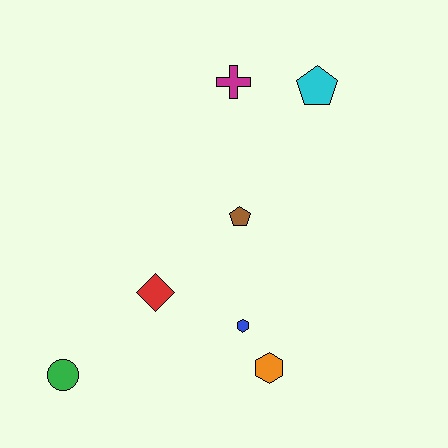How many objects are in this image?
There are 7 objects.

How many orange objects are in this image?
There is 1 orange object.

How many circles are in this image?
There is 1 circle.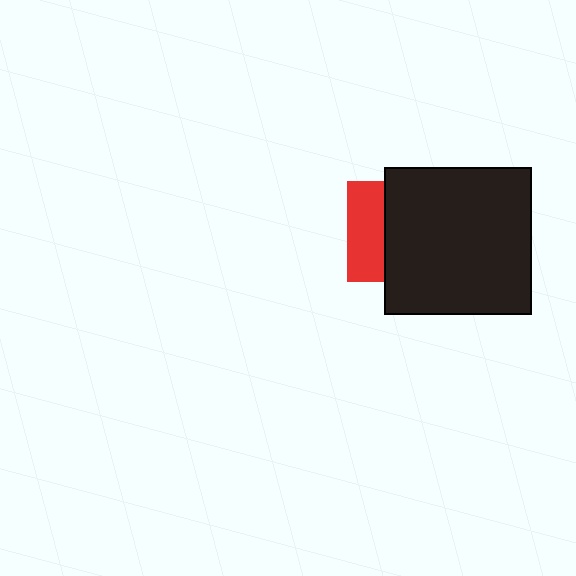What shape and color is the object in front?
The object in front is a black square.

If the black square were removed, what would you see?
You would see the complete red square.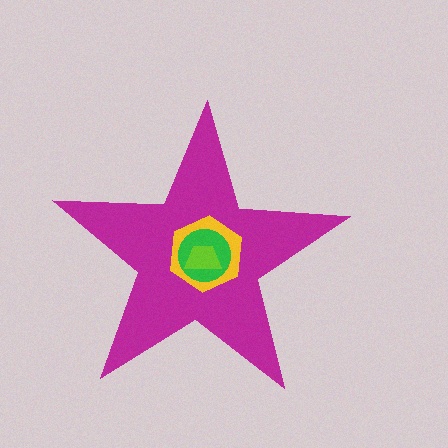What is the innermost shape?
The lime trapezoid.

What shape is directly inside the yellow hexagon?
The green circle.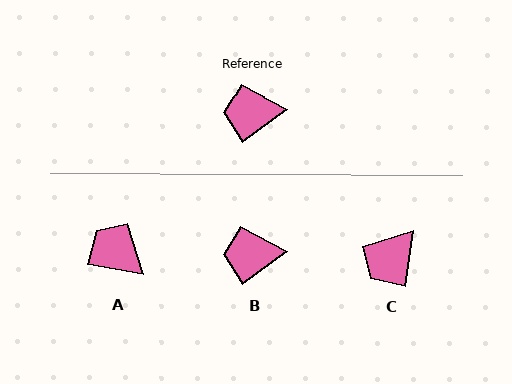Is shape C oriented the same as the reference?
No, it is off by about 45 degrees.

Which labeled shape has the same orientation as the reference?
B.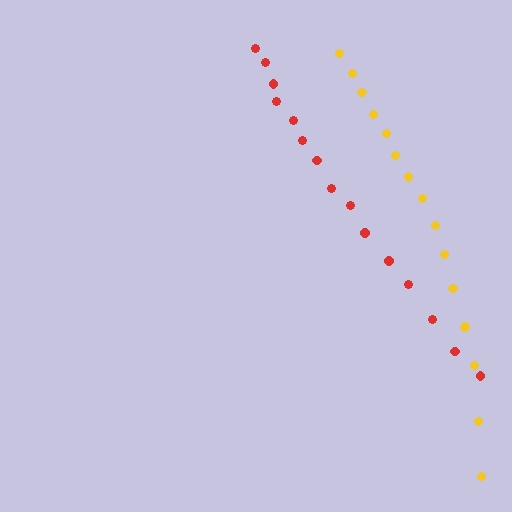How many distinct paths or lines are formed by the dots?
There are 2 distinct paths.